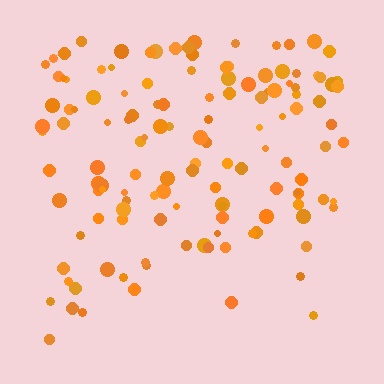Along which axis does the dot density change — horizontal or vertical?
Vertical.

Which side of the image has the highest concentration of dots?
The top.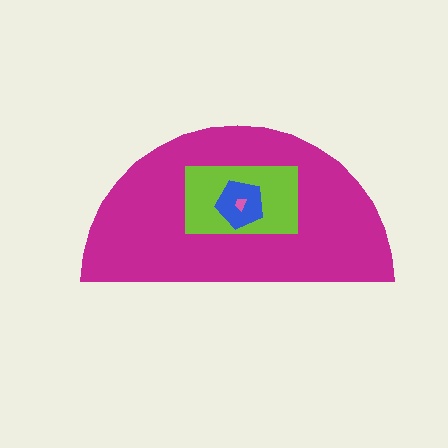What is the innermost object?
The pink trapezoid.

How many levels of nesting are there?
4.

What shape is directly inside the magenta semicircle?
The lime rectangle.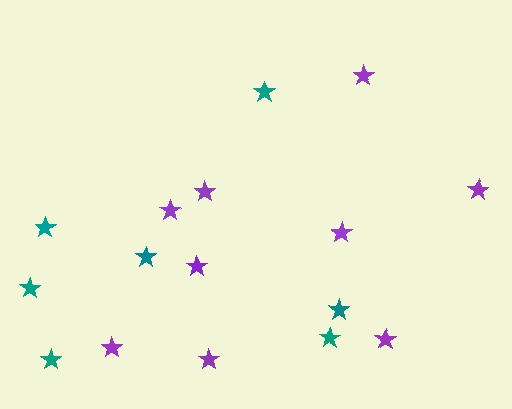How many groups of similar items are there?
There are 2 groups: one group of purple stars (9) and one group of teal stars (7).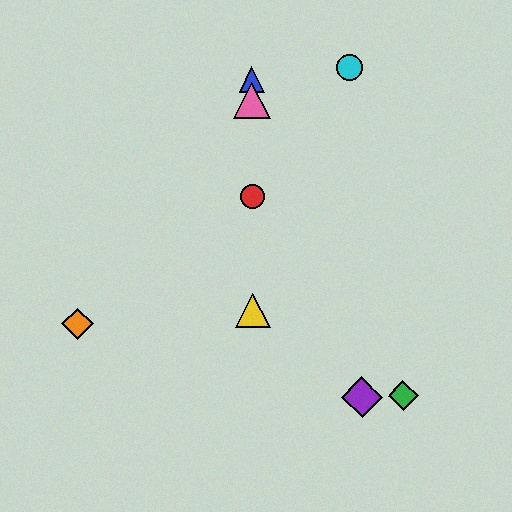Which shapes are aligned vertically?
The red circle, the blue triangle, the yellow triangle, the pink triangle are aligned vertically.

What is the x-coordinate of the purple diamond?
The purple diamond is at x≈362.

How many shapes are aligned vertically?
4 shapes (the red circle, the blue triangle, the yellow triangle, the pink triangle) are aligned vertically.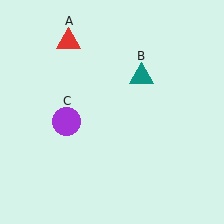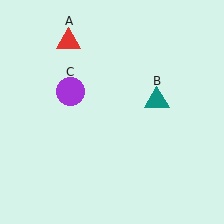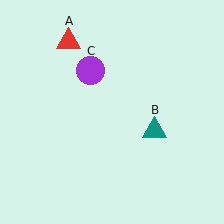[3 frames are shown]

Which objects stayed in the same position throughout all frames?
Red triangle (object A) remained stationary.